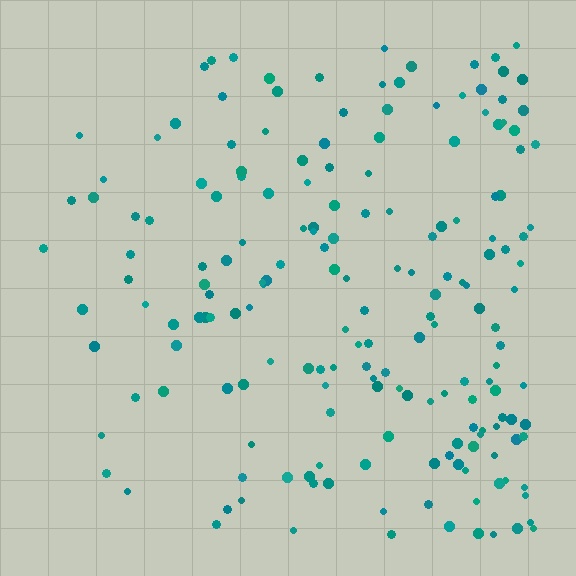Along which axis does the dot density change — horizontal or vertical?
Horizontal.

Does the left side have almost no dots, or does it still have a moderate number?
Still a moderate number, just noticeably fewer than the right.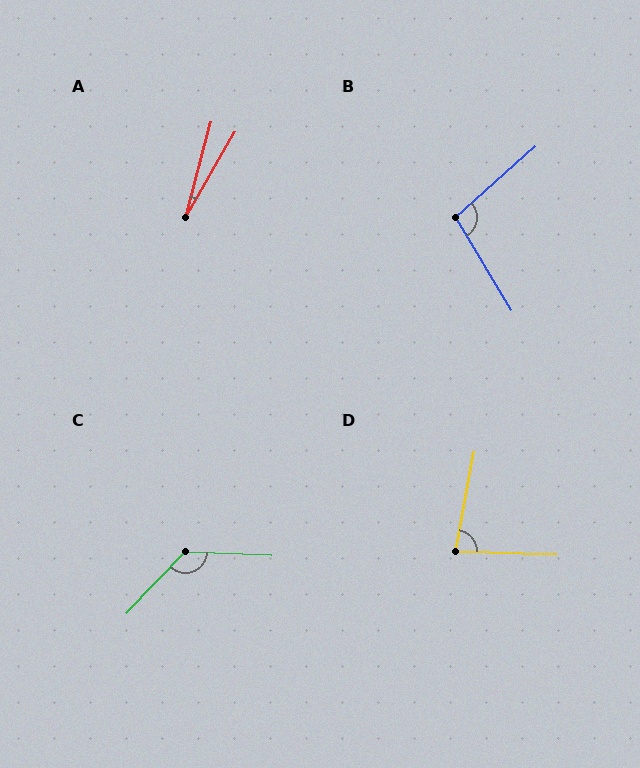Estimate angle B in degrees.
Approximately 101 degrees.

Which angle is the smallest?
A, at approximately 15 degrees.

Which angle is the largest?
C, at approximately 132 degrees.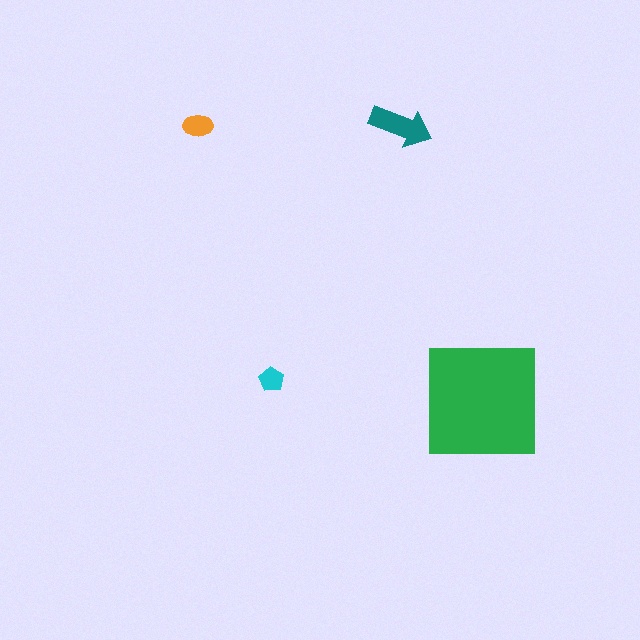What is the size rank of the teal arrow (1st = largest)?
2nd.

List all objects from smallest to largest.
The cyan pentagon, the orange ellipse, the teal arrow, the green square.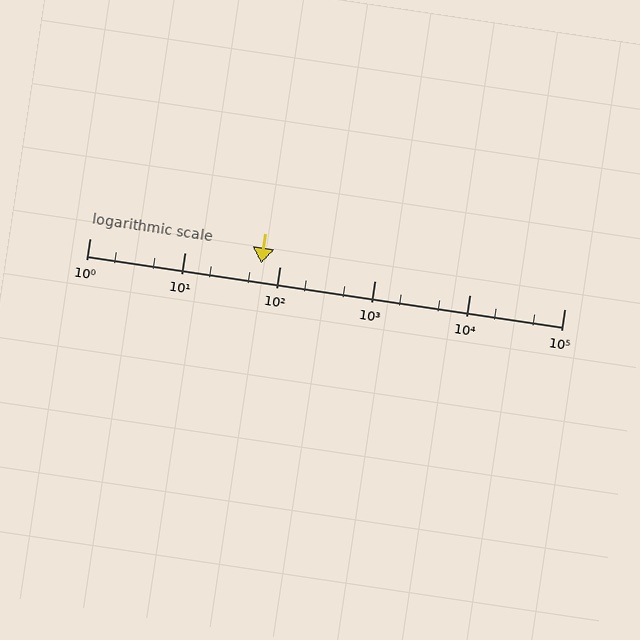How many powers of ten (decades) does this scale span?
The scale spans 5 decades, from 1 to 100000.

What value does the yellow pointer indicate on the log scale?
The pointer indicates approximately 64.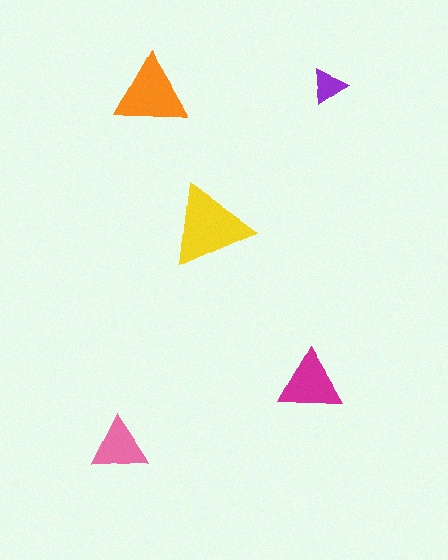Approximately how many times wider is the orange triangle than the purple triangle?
About 2 times wider.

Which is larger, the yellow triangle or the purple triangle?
The yellow one.